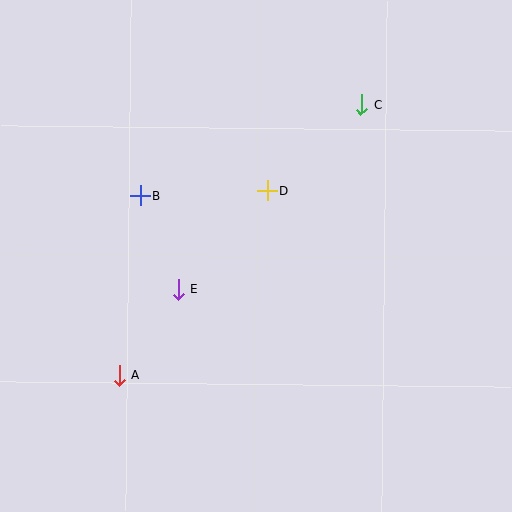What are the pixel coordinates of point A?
Point A is at (119, 375).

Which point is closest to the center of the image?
Point D at (267, 191) is closest to the center.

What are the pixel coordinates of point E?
Point E is at (178, 289).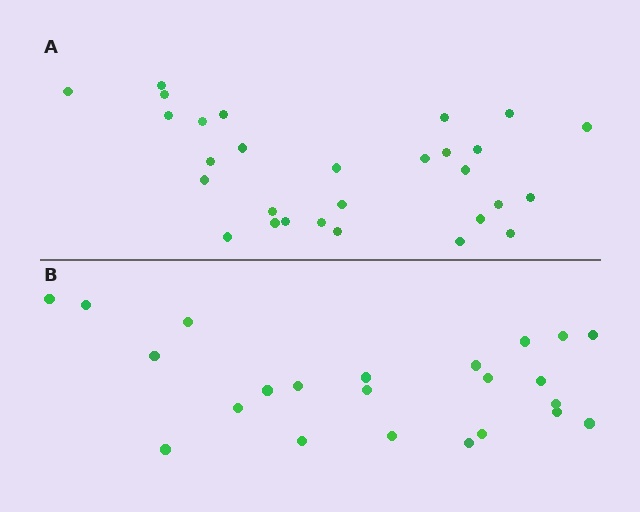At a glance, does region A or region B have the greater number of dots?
Region A (the top region) has more dots.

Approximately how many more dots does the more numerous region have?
Region A has about 6 more dots than region B.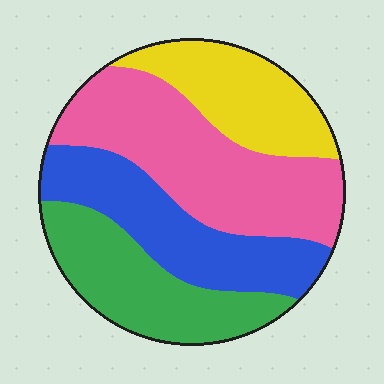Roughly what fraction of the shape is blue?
Blue takes up between a sixth and a third of the shape.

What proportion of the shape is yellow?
Yellow takes up about one fifth (1/5) of the shape.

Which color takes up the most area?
Pink, at roughly 35%.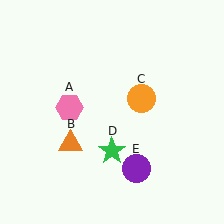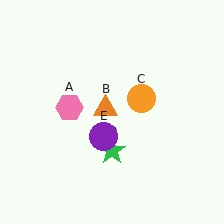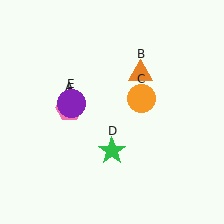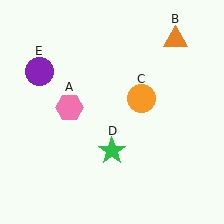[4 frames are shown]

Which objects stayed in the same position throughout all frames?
Pink hexagon (object A) and orange circle (object C) and green star (object D) remained stationary.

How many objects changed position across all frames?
2 objects changed position: orange triangle (object B), purple circle (object E).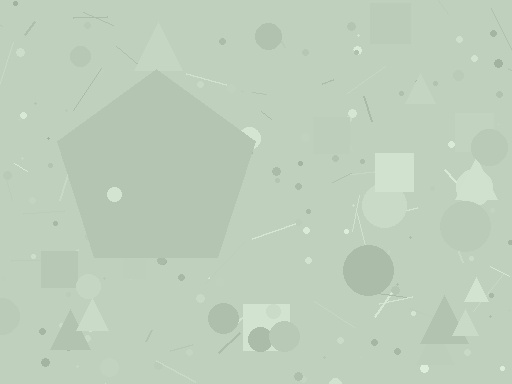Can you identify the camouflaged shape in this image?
The camouflaged shape is a pentagon.